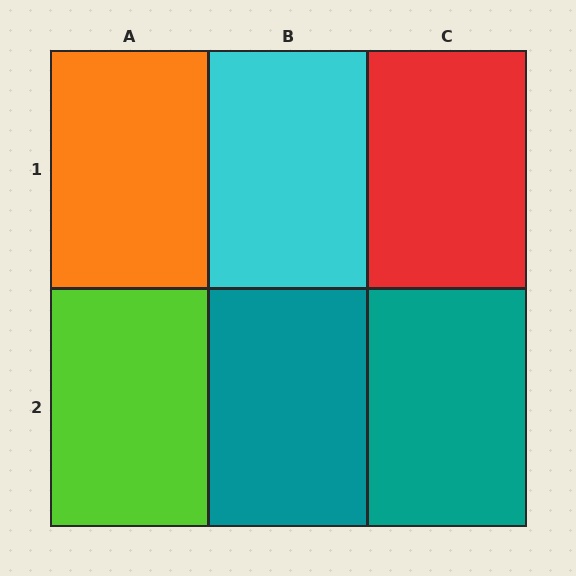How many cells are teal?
2 cells are teal.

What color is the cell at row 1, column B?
Cyan.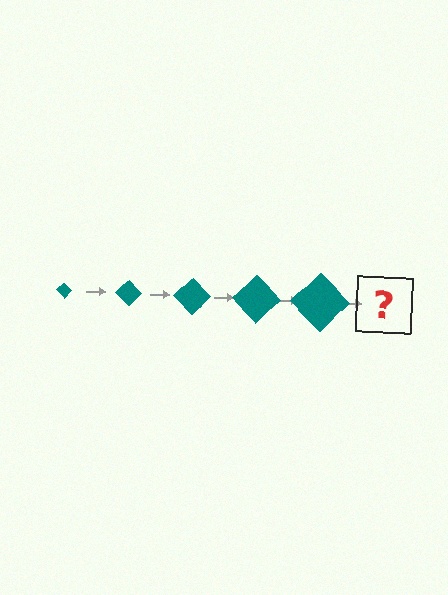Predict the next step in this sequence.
The next step is a teal diamond, larger than the previous one.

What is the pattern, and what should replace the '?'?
The pattern is that the diamond gets progressively larger each step. The '?' should be a teal diamond, larger than the previous one.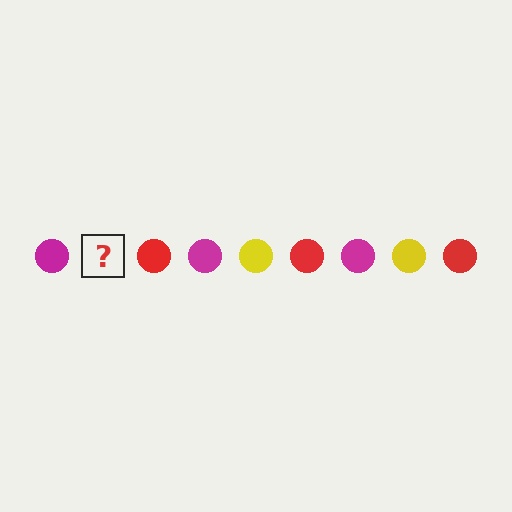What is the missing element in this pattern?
The missing element is a yellow circle.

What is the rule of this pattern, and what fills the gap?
The rule is that the pattern cycles through magenta, yellow, red circles. The gap should be filled with a yellow circle.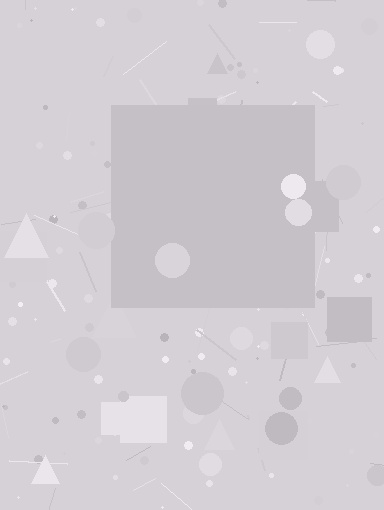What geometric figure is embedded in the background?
A square is embedded in the background.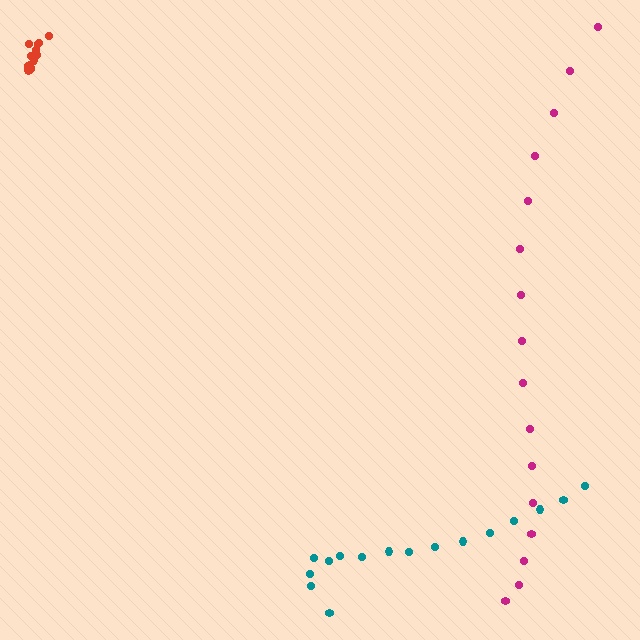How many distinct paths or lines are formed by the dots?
There are 3 distinct paths.